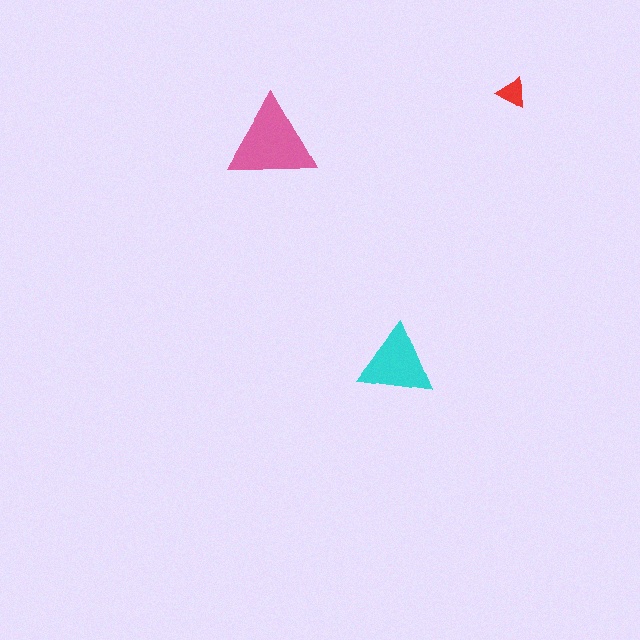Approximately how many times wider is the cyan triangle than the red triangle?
About 2.5 times wider.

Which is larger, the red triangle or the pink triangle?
The pink one.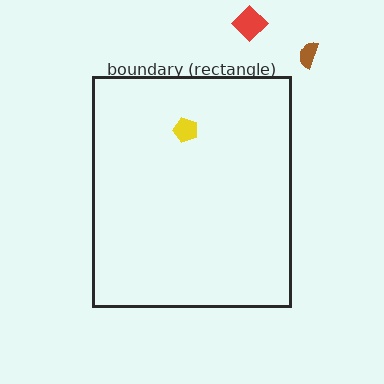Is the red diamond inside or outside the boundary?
Outside.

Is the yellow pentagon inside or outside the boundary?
Inside.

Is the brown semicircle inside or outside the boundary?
Outside.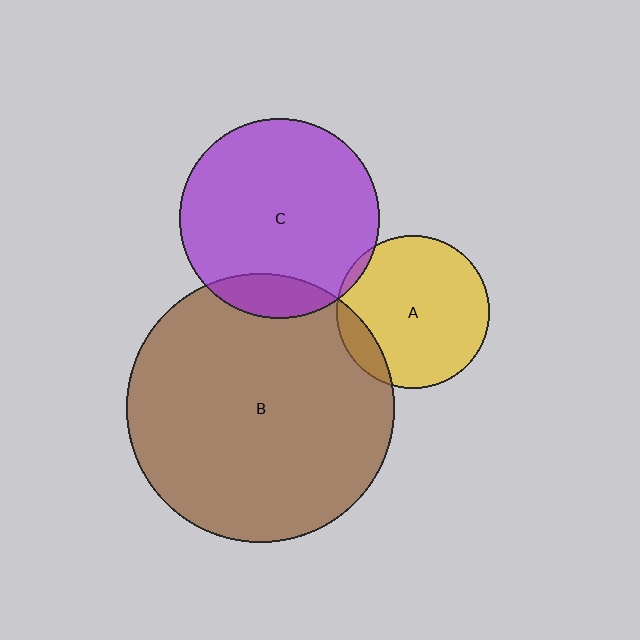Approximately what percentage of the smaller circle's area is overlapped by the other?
Approximately 15%.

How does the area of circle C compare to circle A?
Approximately 1.7 times.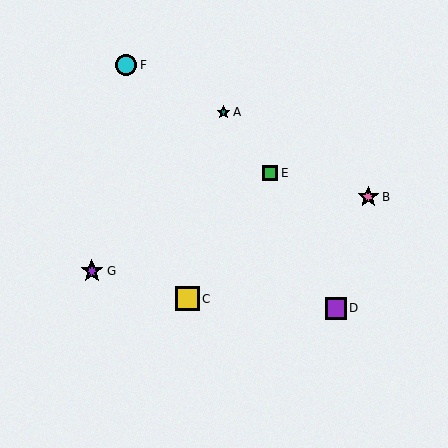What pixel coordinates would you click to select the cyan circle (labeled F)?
Click at (126, 65) to select the cyan circle F.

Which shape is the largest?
The yellow square (labeled C) is the largest.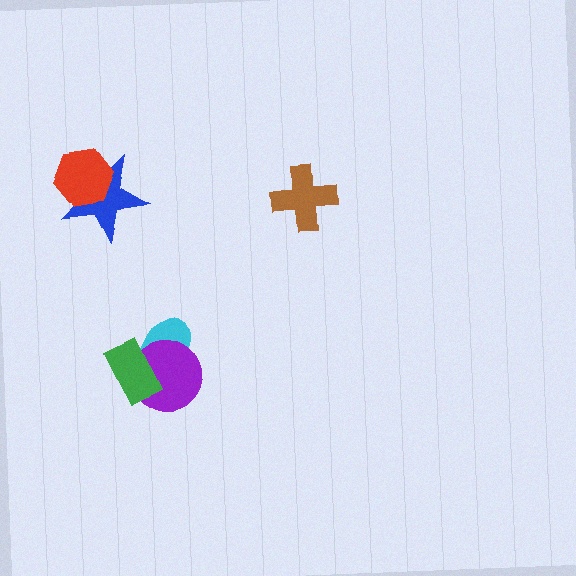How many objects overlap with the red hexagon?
1 object overlaps with the red hexagon.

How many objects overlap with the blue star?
1 object overlaps with the blue star.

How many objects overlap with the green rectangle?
2 objects overlap with the green rectangle.